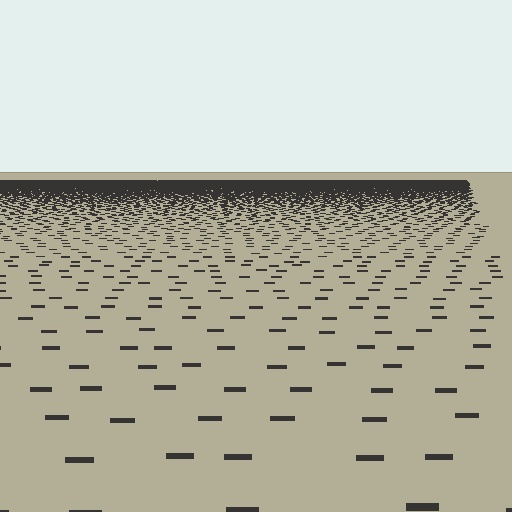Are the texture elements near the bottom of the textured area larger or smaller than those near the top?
Larger. Near the bottom, elements are closer to the viewer and appear at a bigger on-screen size.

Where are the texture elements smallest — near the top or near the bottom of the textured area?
Near the top.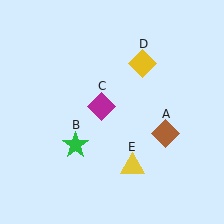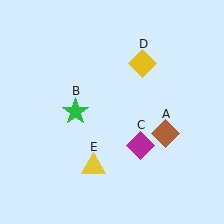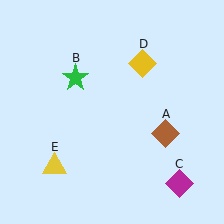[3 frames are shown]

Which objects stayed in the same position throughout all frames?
Brown diamond (object A) and yellow diamond (object D) remained stationary.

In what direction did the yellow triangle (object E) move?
The yellow triangle (object E) moved left.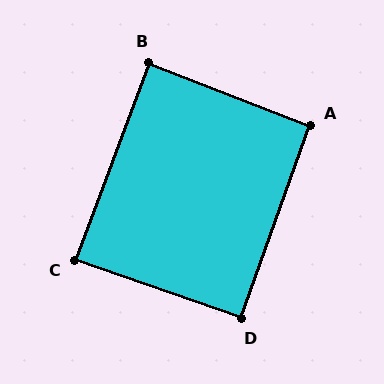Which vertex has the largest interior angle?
A, at approximately 91 degrees.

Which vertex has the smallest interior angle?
C, at approximately 89 degrees.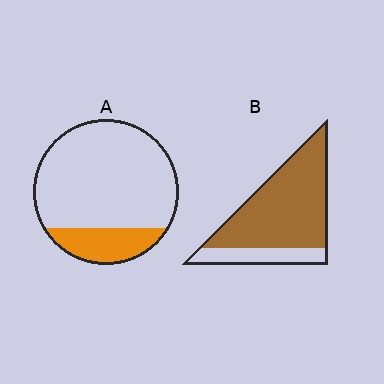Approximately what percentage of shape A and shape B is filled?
A is approximately 20% and B is approximately 80%.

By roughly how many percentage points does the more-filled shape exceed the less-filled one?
By roughly 60 percentage points (B over A).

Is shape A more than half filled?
No.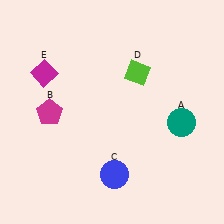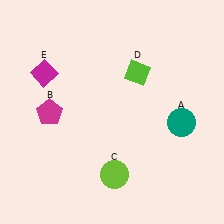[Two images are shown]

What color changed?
The circle (C) changed from blue in Image 1 to lime in Image 2.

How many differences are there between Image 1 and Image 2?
There is 1 difference between the two images.